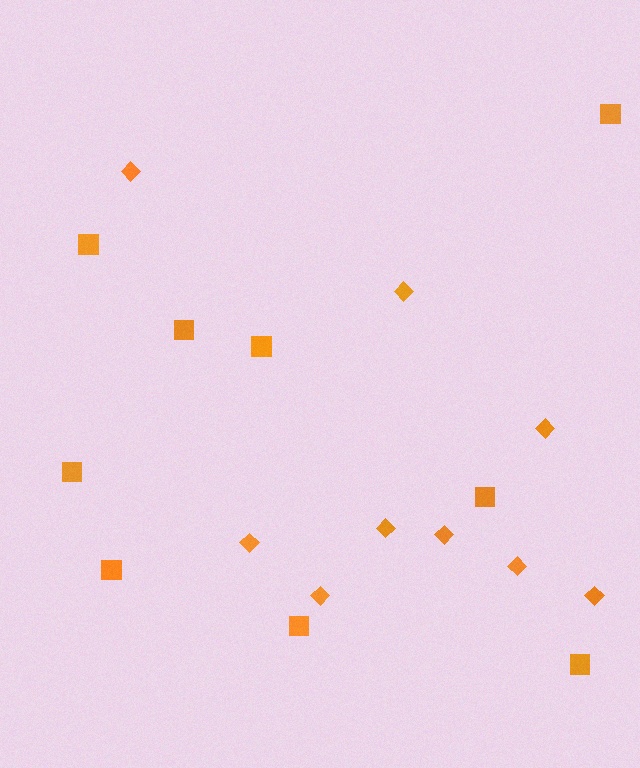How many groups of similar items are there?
There are 2 groups: one group of diamonds (9) and one group of squares (9).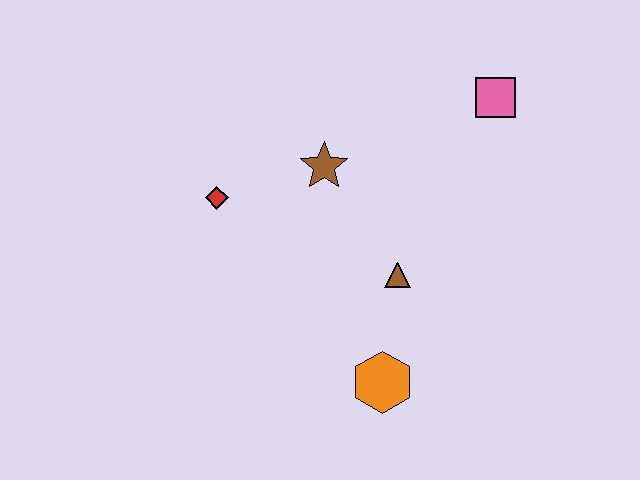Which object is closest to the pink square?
The brown star is closest to the pink square.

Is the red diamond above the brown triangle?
Yes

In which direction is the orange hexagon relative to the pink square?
The orange hexagon is below the pink square.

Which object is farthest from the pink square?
The orange hexagon is farthest from the pink square.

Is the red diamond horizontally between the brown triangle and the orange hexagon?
No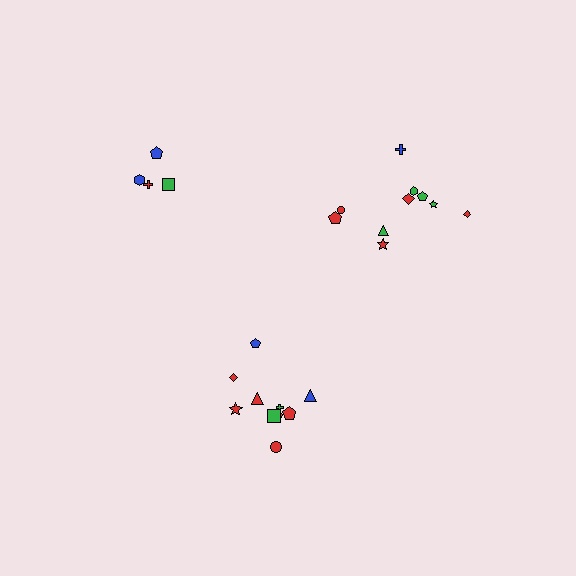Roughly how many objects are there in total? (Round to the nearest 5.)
Roughly 25 objects in total.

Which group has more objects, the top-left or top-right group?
The top-right group.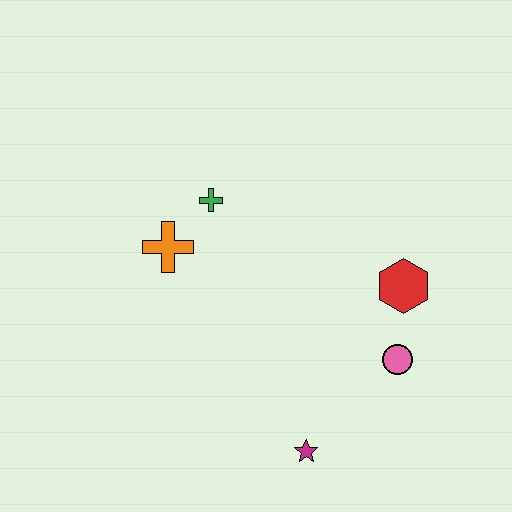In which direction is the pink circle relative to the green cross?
The pink circle is to the right of the green cross.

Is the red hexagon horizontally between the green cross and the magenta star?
No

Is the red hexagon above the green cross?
No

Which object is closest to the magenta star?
The pink circle is closest to the magenta star.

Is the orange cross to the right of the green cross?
No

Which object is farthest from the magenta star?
The green cross is farthest from the magenta star.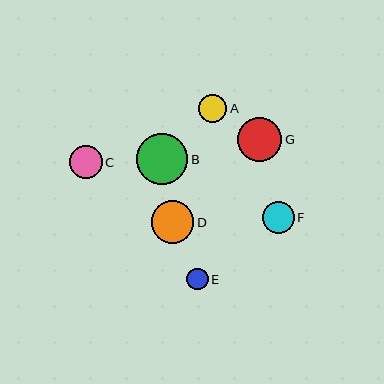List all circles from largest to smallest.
From largest to smallest: B, G, D, C, F, A, E.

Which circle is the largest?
Circle B is the largest with a size of approximately 51 pixels.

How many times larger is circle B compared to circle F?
Circle B is approximately 1.6 times the size of circle F.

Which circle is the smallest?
Circle E is the smallest with a size of approximately 21 pixels.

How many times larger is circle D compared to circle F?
Circle D is approximately 1.3 times the size of circle F.